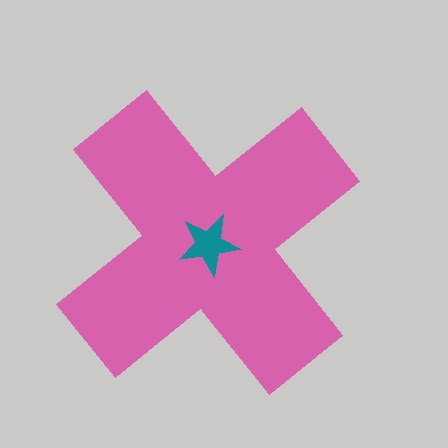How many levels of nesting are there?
2.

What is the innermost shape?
The teal star.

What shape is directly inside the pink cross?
The teal star.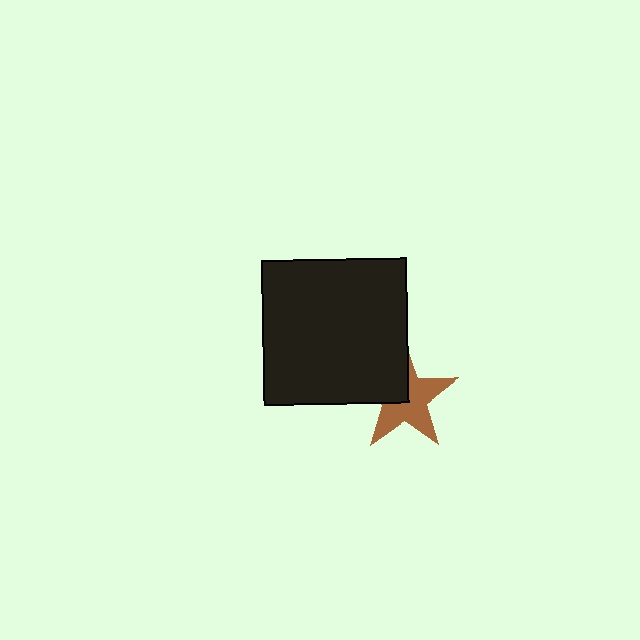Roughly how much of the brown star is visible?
About half of it is visible (roughly 61%).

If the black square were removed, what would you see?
You would see the complete brown star.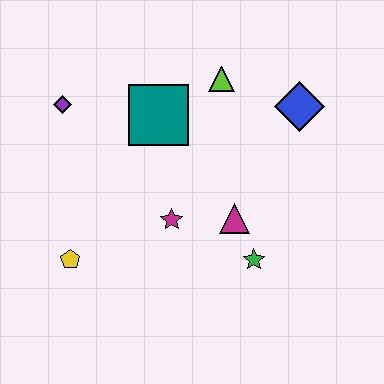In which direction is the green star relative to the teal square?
The green star is below the teal square.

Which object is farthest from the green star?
The purple diamond is farthest from the green star.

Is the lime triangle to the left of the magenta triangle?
Yes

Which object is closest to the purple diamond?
The teal square is closest to the purple diamond.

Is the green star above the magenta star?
No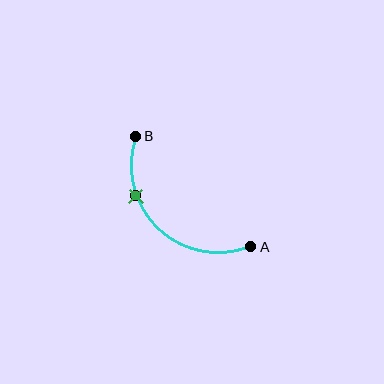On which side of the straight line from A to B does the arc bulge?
The arc bulges below and to the left of the straight line connecting A and B.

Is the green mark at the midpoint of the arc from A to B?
No. The green mark lies on the arc but is closer to endpoint B. The arc midpoint would be at the point on the curve equidistant along the arc from both A and B.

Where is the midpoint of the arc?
The arc midpoint is the point on the curve farthest from the straight line joining A and B. It sits below and to the left of that line.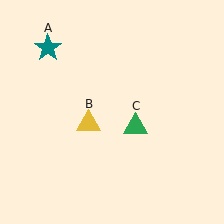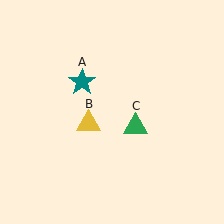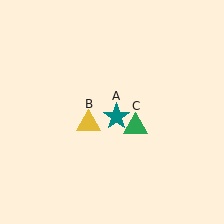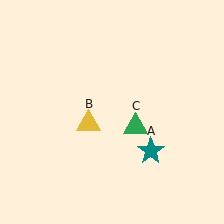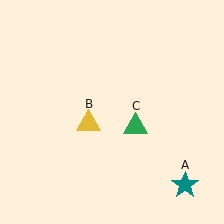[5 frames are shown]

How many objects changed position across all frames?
1 object changed position: teal star (object A).